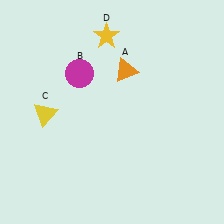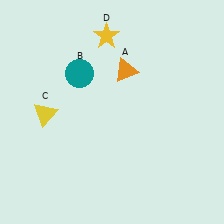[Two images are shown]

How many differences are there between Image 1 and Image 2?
There is 1 difference between the two images.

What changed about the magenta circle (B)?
In Image 1, B is magenta. In Image 2, it changed to teal.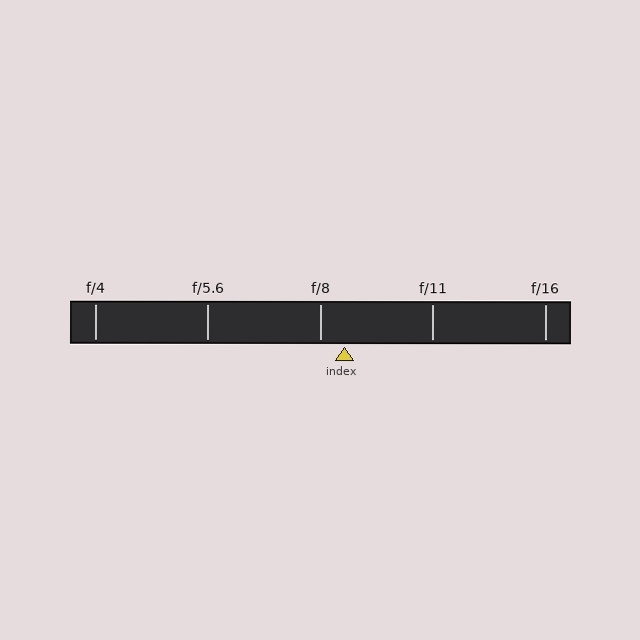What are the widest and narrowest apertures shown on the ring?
The widest aperture shown is f/4 and the narrowest is f/16.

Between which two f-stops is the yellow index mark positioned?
The index mark is between f/8 and f/11.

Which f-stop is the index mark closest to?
The index mark is closest to f/8.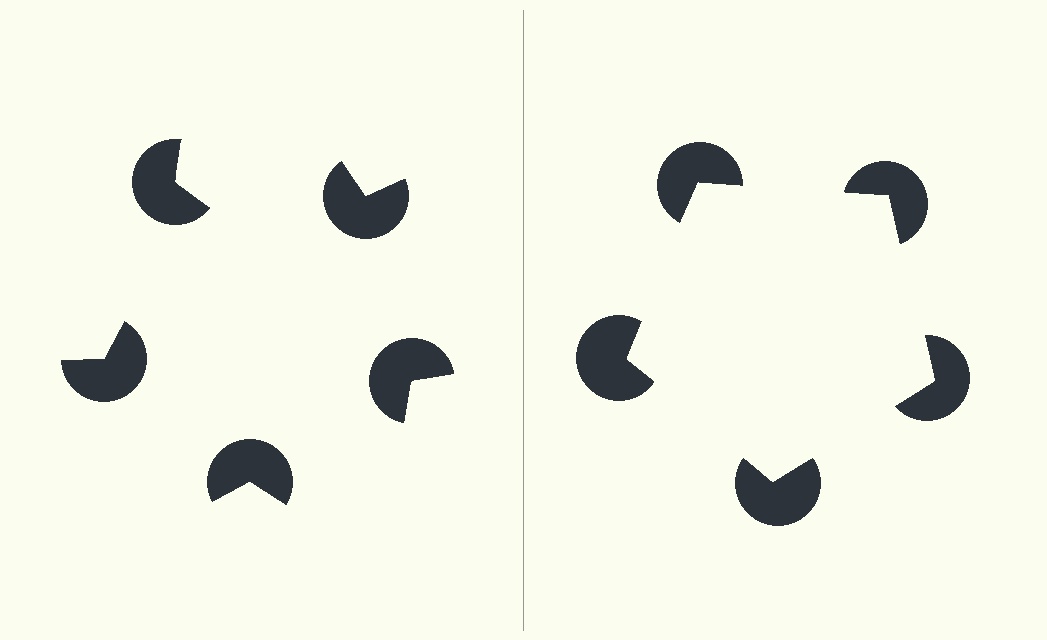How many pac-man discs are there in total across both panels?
10 — 5 on each side.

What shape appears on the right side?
An illusory pentagon.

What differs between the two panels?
The pac-man discs are positioned identically on both sides; only the wedge orientations differ. On the right they align to a pentagon; on the left they are misaligned.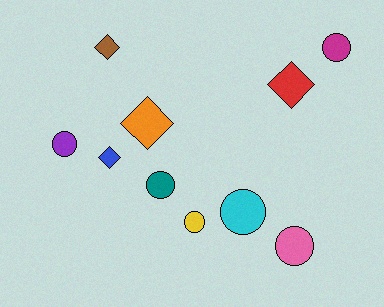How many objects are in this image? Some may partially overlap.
There are 10 objects.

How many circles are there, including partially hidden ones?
There are 6 circles.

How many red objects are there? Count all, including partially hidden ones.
There is 1 red object.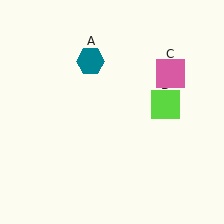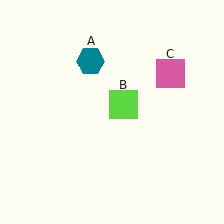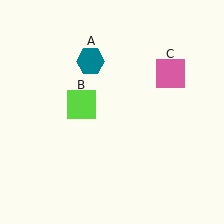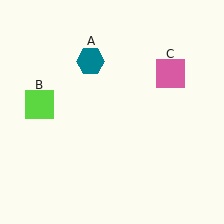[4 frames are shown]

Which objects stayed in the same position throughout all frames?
Teal hexagon (object A) and pink square (object C) remained stationary.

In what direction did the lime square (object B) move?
The lime square (object B) moved left.